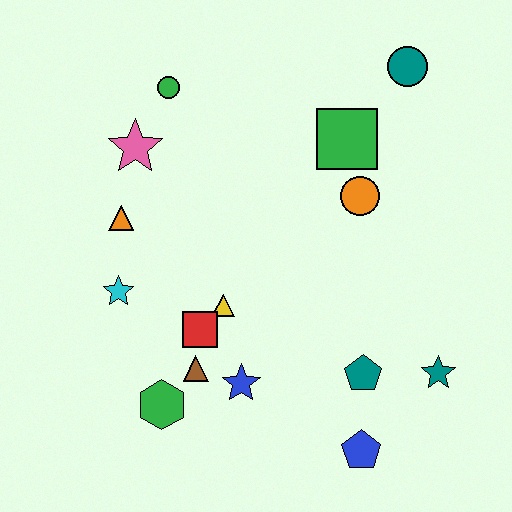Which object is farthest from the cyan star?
The teal circle is farthest from the cyan star.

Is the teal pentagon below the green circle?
Yes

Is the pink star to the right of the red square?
No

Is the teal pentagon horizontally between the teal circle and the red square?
Yes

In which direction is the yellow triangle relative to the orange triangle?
The yellow triangle is to the right of the orange triangle.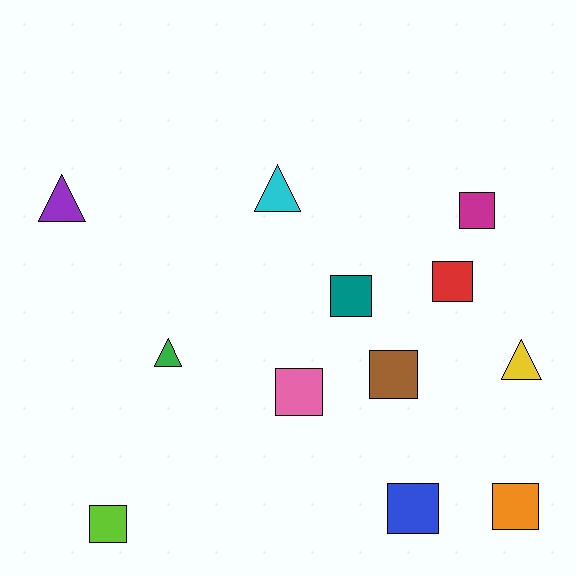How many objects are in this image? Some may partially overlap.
There are 12 objects.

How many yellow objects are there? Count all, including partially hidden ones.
There is 1 yellow object.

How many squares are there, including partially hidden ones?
There are 8 squares.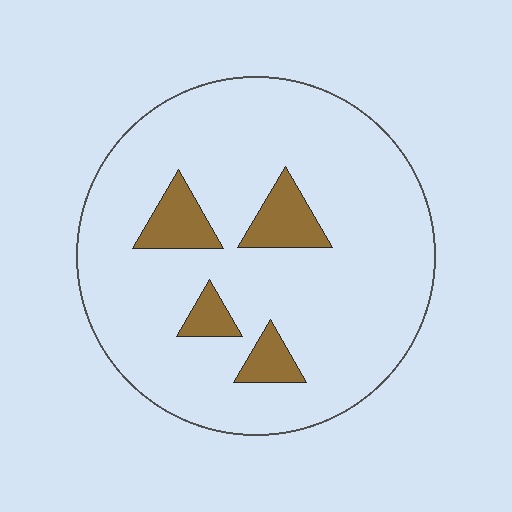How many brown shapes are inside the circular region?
4.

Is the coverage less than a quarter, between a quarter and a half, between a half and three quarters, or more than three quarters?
Less than a quarter.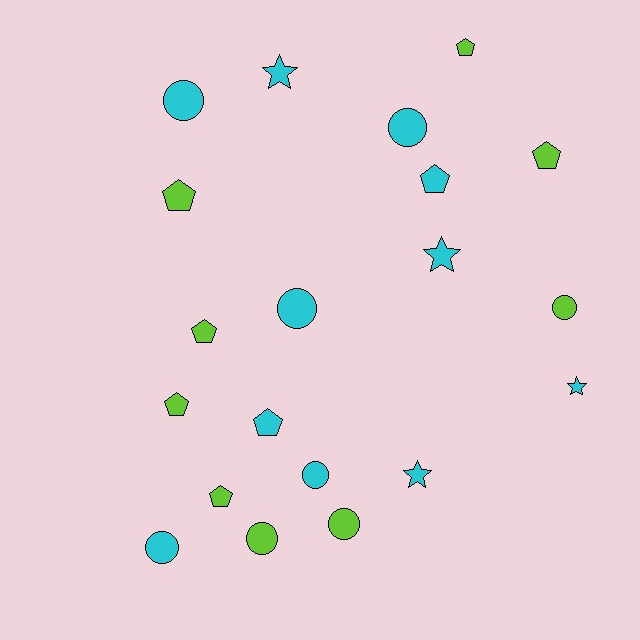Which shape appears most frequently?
Circle, with 8 objects.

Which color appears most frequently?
Cyan, with 11 objects.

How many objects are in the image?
There are 20 objects.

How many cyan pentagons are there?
There are 2 cyan pentagons.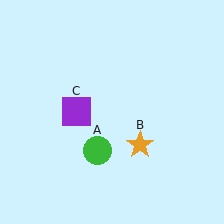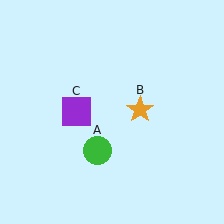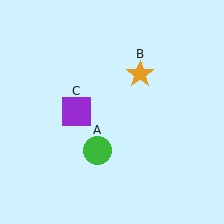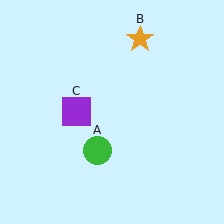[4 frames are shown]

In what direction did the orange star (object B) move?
The orange star (object B) moved up.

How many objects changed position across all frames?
1 object changed position: orange star (object B).